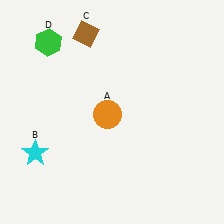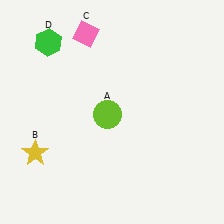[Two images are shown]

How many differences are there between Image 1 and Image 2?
There are 3 differences between the two images.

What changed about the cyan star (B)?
In Image 1, B is cyan. In Image 2, it changed to yellow.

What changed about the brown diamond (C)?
In Image 1, C is brown. In Image 2, it changed to pink.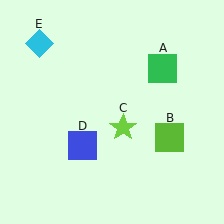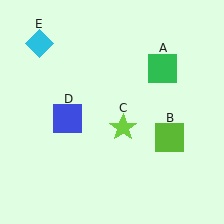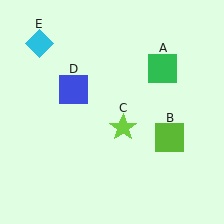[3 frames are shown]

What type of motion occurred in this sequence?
The blue square (object D) rotated clockwise around the center of the scene.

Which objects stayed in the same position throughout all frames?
Green square (object A) and lime square (object B) and lime star (object C) and cyan diamond (object E) remained stationary.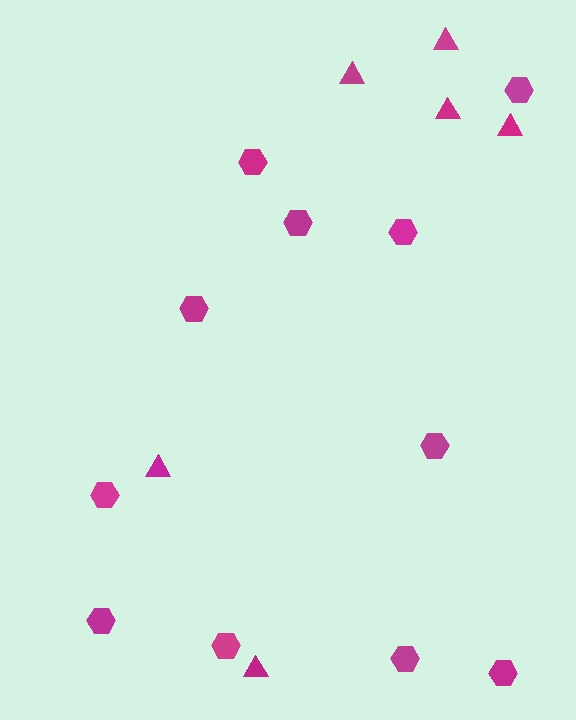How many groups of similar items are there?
There are 2 groups: one group of hexagons (11) and one group of triangles (6).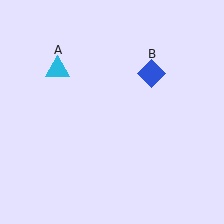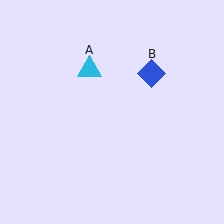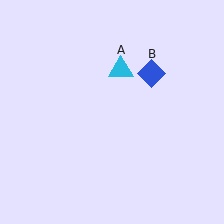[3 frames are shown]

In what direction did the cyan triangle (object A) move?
The cyan triangle (object A) moved right.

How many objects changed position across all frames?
1 object changed position: cyan triangle (object A).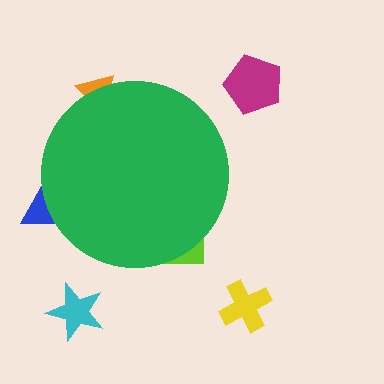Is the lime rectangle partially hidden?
Yes, the lime rectangle is partially hidden behind the green circle.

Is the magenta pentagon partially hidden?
No, the magenta pentagon is fully visible.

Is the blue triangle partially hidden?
Yes, the blue triangle is partially hidden behind the green circle.